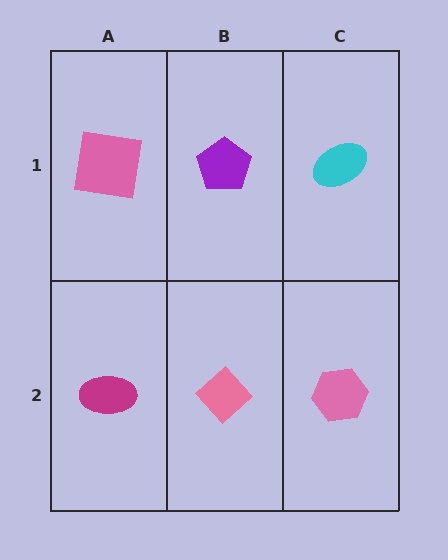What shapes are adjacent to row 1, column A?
A magenta ellipse (row 2, column A), a purple pentagon (row 1, column B).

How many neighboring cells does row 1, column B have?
3.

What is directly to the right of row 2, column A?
A pink diamond.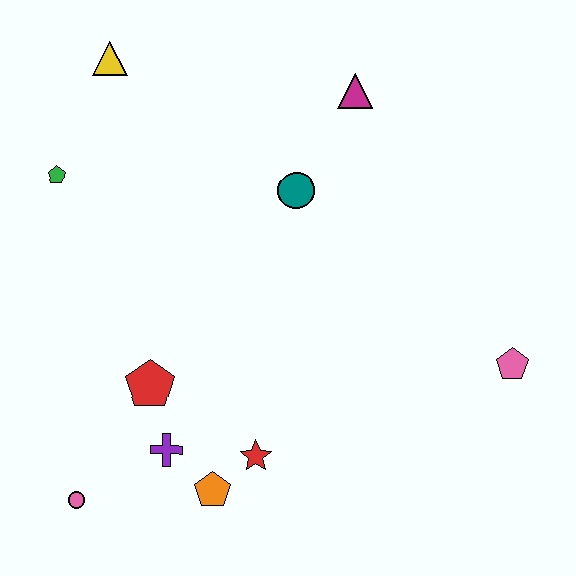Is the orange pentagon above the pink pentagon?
No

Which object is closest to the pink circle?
The purple cross is closest to the pink circle.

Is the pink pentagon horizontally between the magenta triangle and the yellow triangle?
No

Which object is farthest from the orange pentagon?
The yellow triangle is farthest from the orange pentagon.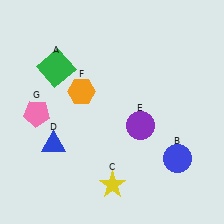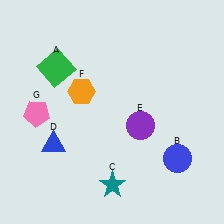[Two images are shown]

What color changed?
The star (C) changed from yellow in Image 1 to teal in Image 2.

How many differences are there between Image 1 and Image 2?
There is 1 difference between the two images.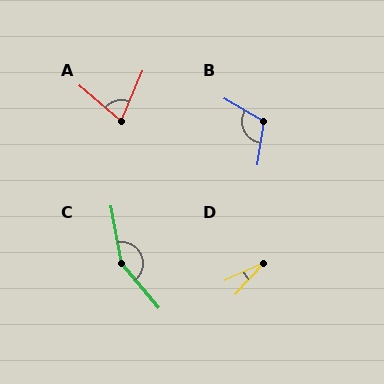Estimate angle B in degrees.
Approximately 111 degrees.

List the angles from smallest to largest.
D (23°), A (73°), B (111°), C (150°).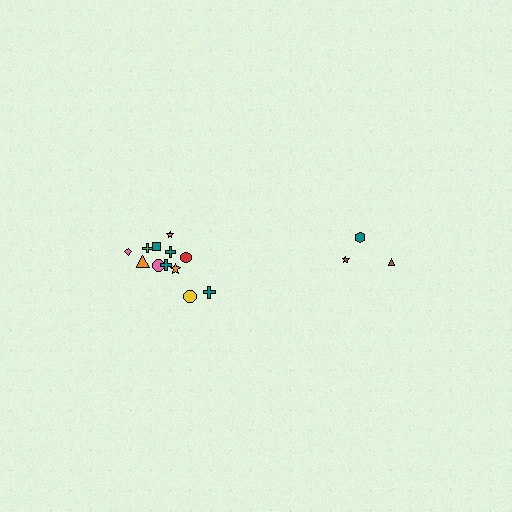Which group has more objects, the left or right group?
The left group.